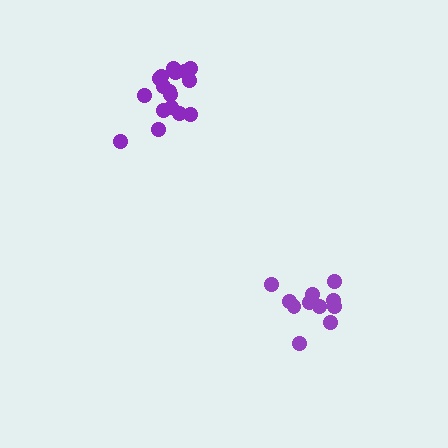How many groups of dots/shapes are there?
There are 2 groups.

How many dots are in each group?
Group 1: 17 dots, Group 2: 12 dots (29 total).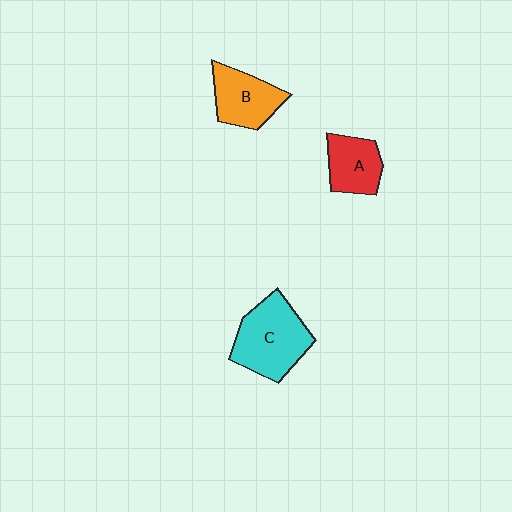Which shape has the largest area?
Shape C (cyan).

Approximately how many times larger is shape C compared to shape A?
Approximately 1.7 times.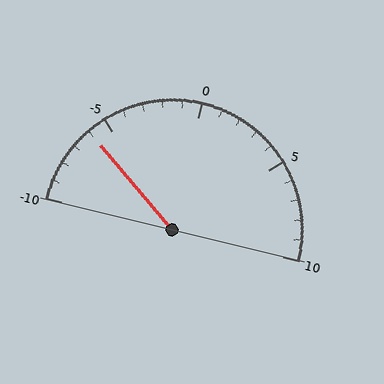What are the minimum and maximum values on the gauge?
The gauge ranges from -10 to 10.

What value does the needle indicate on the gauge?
The needle indicates approximately -6.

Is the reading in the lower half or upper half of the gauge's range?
The reading is in the lower half of the range (-10 to 10).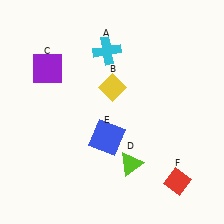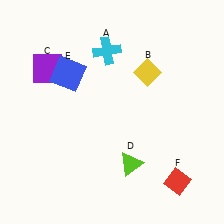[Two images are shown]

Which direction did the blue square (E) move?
The blue square (E) moved up.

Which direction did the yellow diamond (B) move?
The yellow diamond (B) moved right.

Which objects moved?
The objects that moved are: the yellow diamond (B), the blue square (E).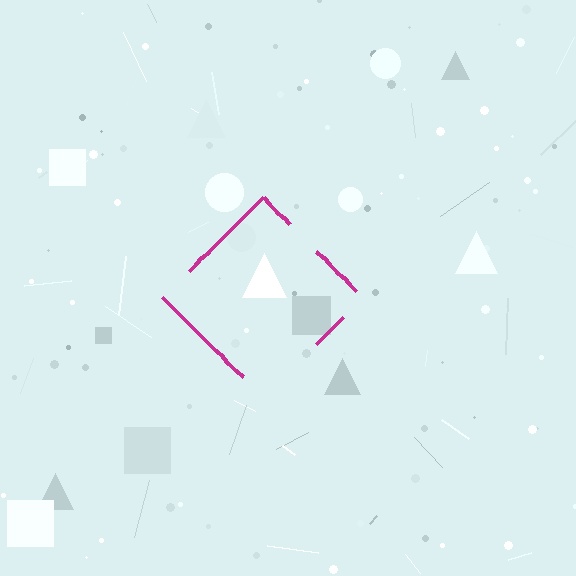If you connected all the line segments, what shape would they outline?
They would outline a diamond.